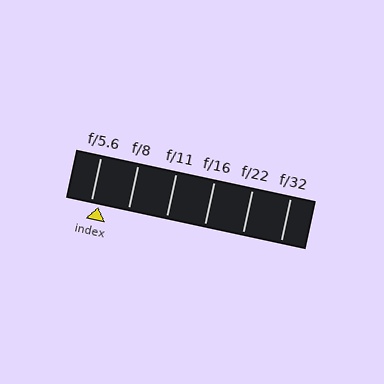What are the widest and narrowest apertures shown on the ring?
The widest aperture shown is f/5.6 and the narrowest is f/32.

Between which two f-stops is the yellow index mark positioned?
The index mark is between f/5.6 and f/8.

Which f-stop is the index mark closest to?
The index mark is closest to f/5.6.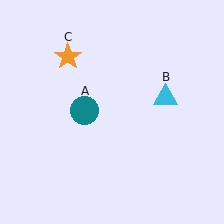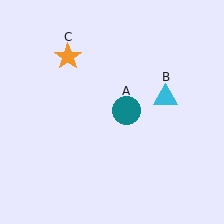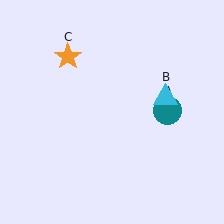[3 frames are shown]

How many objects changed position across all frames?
1 object changed position: teal circle (object A).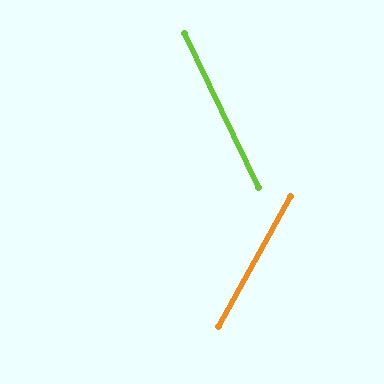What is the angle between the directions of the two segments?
Approximately 54 degrees.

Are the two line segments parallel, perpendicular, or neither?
Neither parallel nor perpendicular — they differ by about 54°.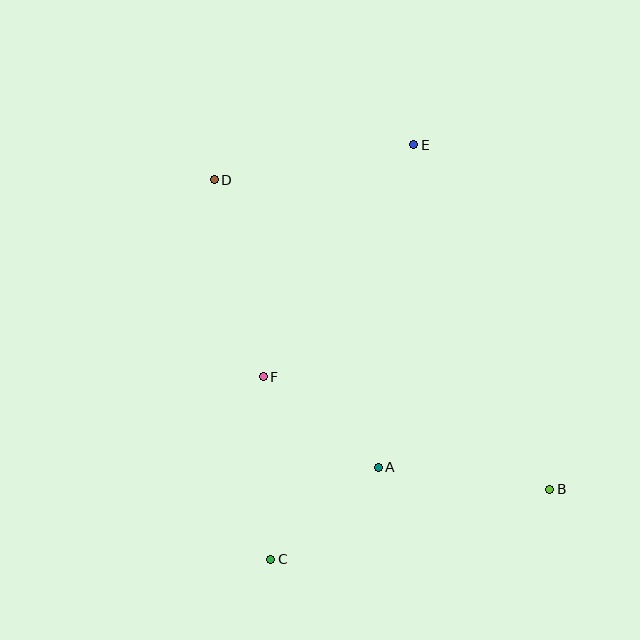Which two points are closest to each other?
Points A and C are closest to each other.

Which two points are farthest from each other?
Points B and D are farthest from each other.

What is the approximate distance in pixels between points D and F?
The distance between D and F is approximately 203 pixels.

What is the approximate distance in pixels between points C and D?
The distance between C and D is approximately 383 pixels.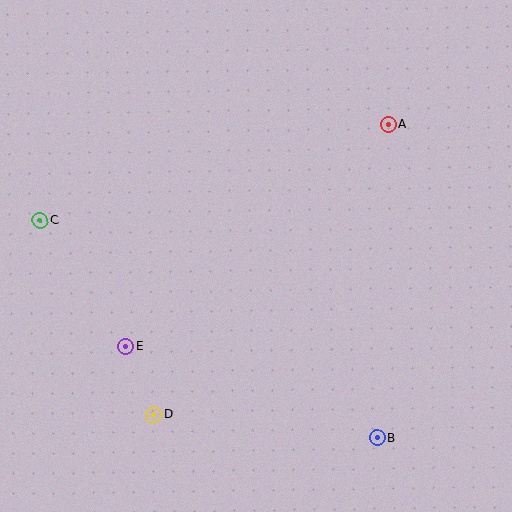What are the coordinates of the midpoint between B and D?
The midpoint between B and D is at (266, 426).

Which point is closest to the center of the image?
Point E at (126, 346) is closest to the center.